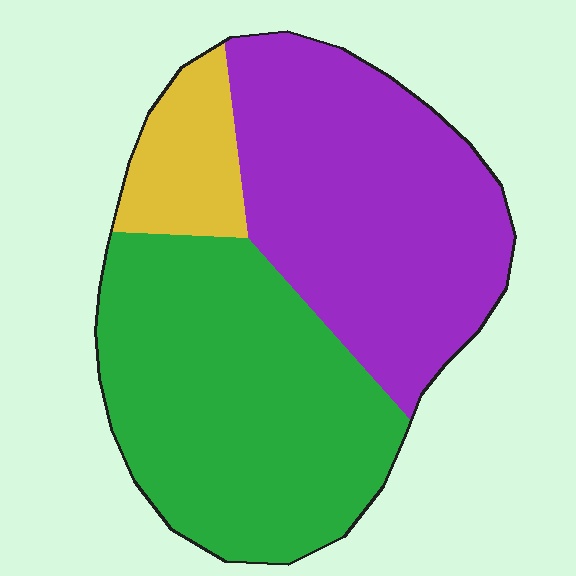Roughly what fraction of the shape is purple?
Purple takes up between a third and a half of the shape.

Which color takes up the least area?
Yellow, at roughly 10%.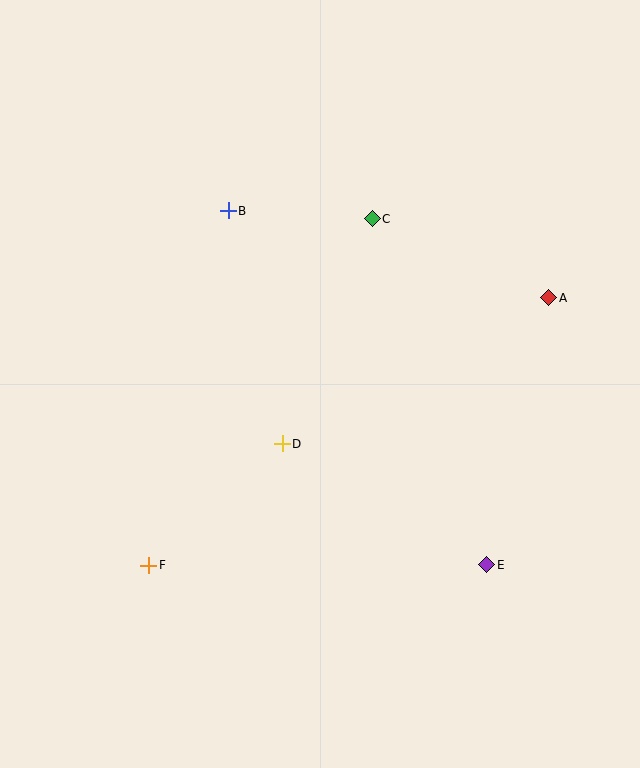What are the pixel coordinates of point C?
Point C is at (372, 219).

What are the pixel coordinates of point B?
Point B is at (228, 211).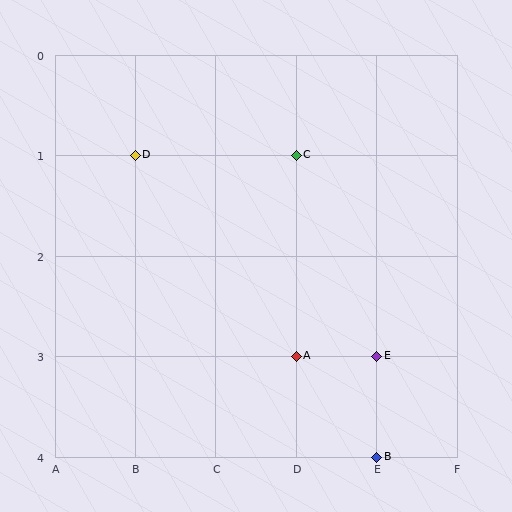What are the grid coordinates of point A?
Point A is at grid coordinates (D, 3).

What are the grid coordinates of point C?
Point C is at grid coordinates (D, 1).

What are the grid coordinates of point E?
Point E is at grid coordinates (E, 3).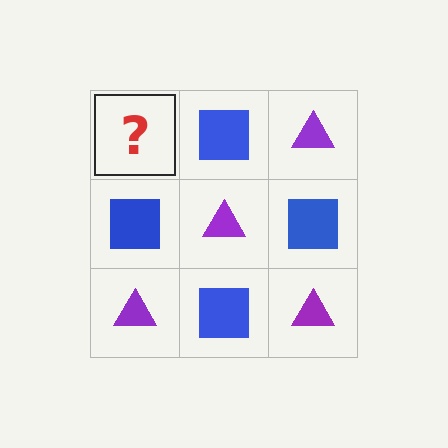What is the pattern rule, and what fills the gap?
The rule is that it alternates purple triangle and blue square in a checkerboard pattern. The gap should be filled with a purple triangle.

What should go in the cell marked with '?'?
The missing cell should contain a purple triangle.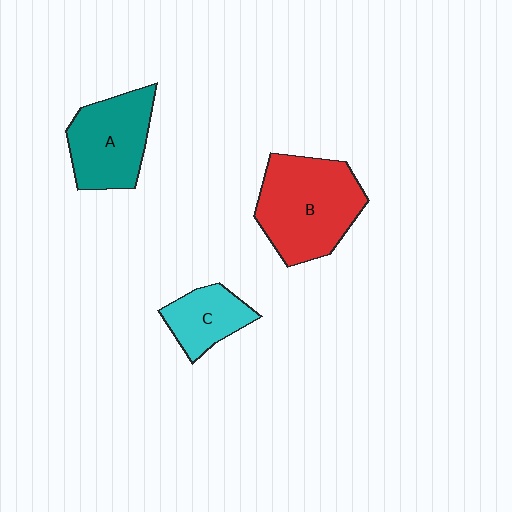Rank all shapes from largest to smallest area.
From largest to smallest: B (red), A (teal), C (cyan).